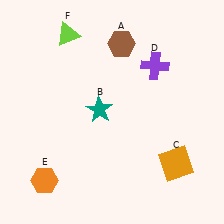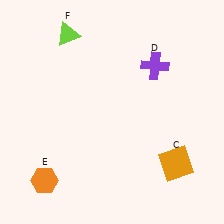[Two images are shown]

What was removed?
The teal star (B), the brown hexagon (A) were removed in Image 2.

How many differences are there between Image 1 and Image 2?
There are 2 differences between the two images.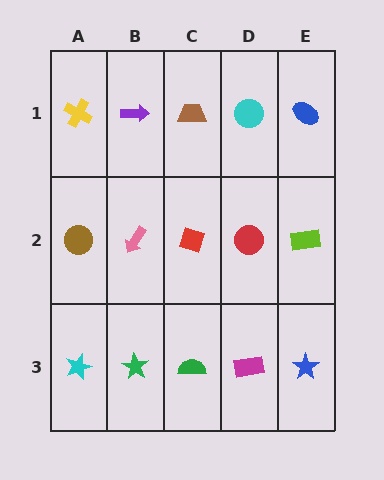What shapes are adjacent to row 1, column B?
A pink arrow (row 2, column B), a yellow cross (row 1, column A), a brown trapezoid (row 1, column C).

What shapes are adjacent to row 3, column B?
A pink arrow (row 2, column B), a cyan star (row 3, column A), a green semicircle (row 3, column C).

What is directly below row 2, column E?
A blue star.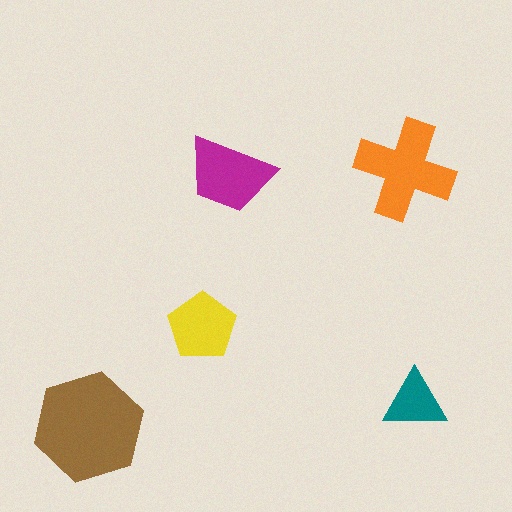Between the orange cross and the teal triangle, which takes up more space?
The orange cross.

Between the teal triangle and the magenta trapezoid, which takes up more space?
The magenta trapezoid.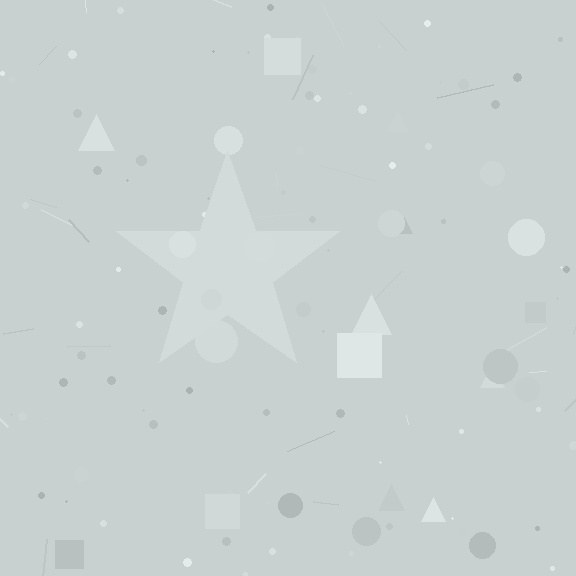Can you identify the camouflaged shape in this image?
The camouflaged shape is a star.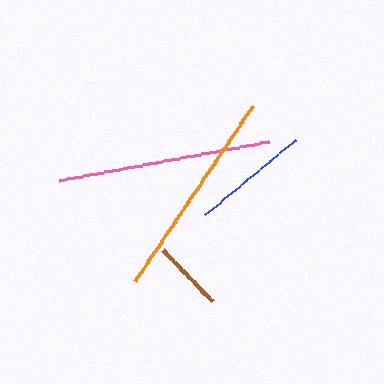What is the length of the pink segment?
The pink segment is approximately 213 pixels long.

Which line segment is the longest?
The pink line is the longest at approximately 213 pixels.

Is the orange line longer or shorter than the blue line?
The orange line is longer than the blue line.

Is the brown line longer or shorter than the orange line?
The orange line is longer than the brown line.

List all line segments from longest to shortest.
From longest to shortest: pink, orange, blue, brown.